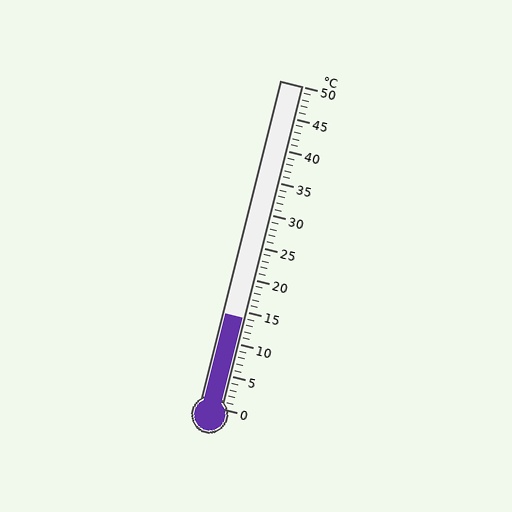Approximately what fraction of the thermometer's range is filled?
The thermometer is filled to approximately 30% of its range.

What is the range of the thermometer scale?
The thermometer scale ranges from 0°C to 50°C.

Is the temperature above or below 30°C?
The temperature is below 30°C.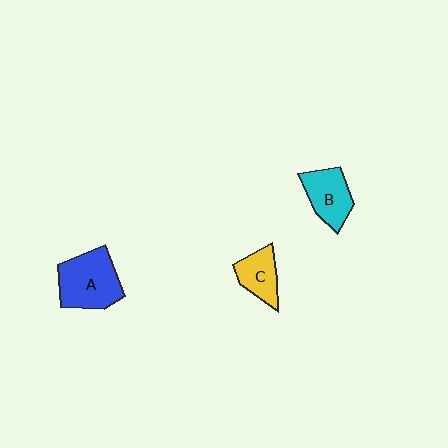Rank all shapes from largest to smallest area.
From largest to smallest: A (blue), B (cyan), C (yellow).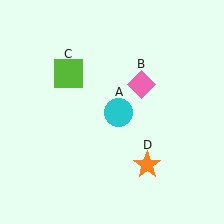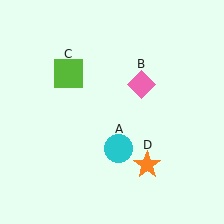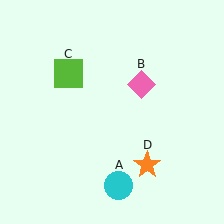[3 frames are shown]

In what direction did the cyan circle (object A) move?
The cyan circle (object A) moved down.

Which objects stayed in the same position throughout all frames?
Pink diamond (object B) and lime square (object C) and orange star (object D) remained stationary.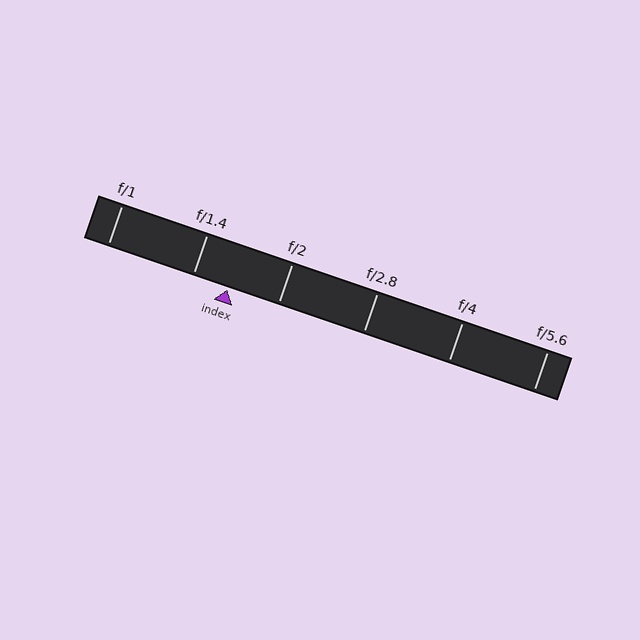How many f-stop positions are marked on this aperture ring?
There are 6 f-stop positions marked.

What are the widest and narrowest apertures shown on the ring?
The widest aperture shown is f/1 and the narrowest is f/5.6.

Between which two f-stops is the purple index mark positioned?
The index mark is between f/1.4 and f/2.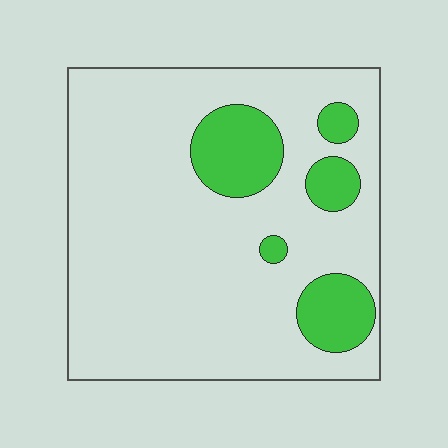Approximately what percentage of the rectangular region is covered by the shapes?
Approximately 15%.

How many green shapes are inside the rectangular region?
5.